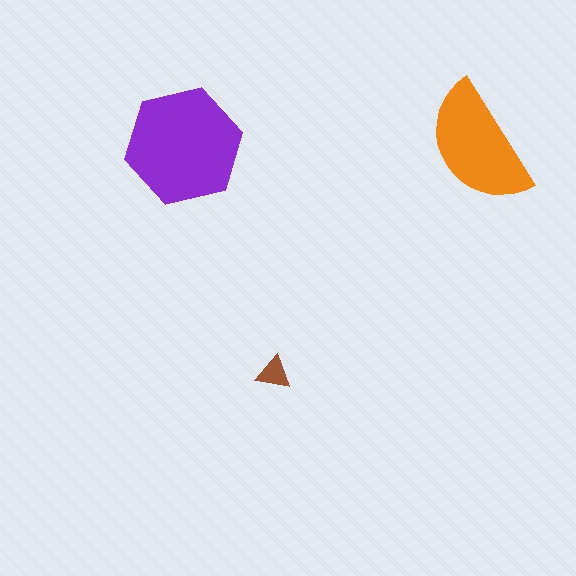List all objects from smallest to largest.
The brown triangle, the orange semicircle, the purple hexagon.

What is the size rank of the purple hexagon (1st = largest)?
1st.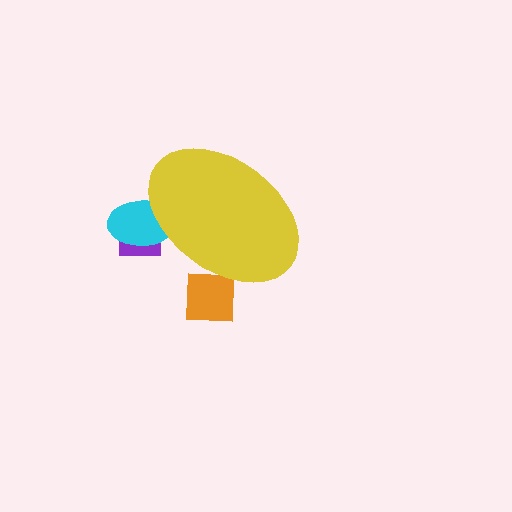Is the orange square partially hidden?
Yes, the orange square is partially hidden behind the yellow ellipse.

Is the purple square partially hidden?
Yes, the purple square is partially hidden behind the yellow ellipse.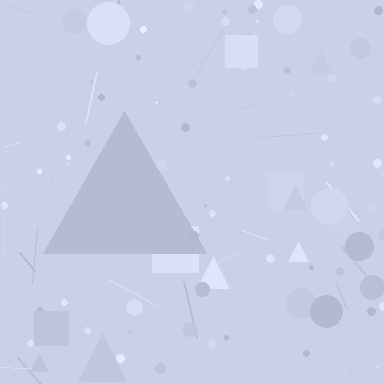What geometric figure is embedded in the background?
A triangle is embedded in the background.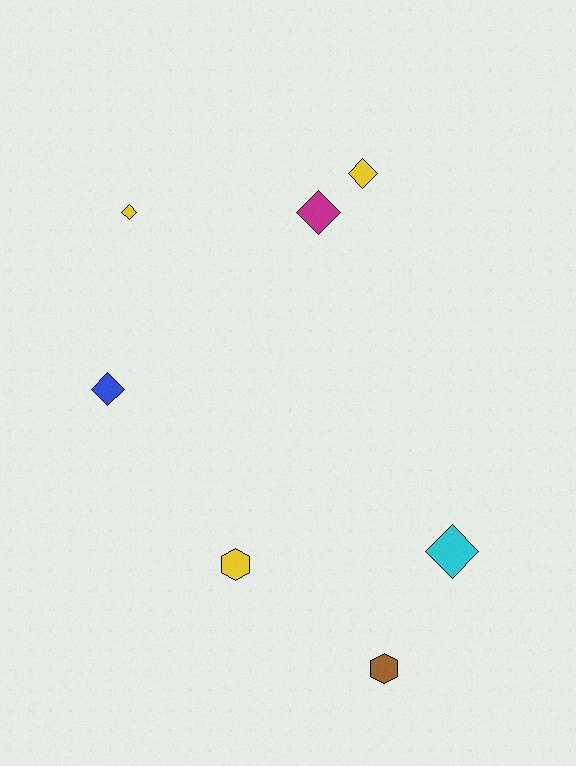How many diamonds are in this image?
There are 5 diamonds.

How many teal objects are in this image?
There are no teal objects.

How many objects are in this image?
There are 7 objects.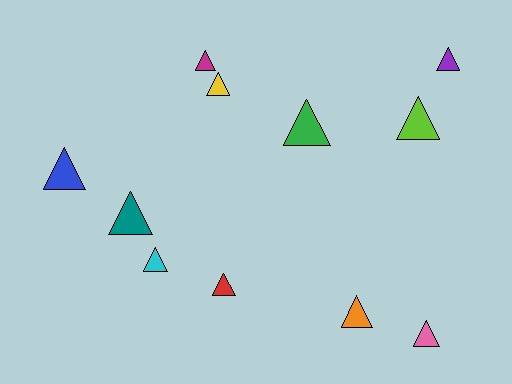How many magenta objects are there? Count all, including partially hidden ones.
There is 1 magenta object.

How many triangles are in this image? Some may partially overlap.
There are 11 triangles.